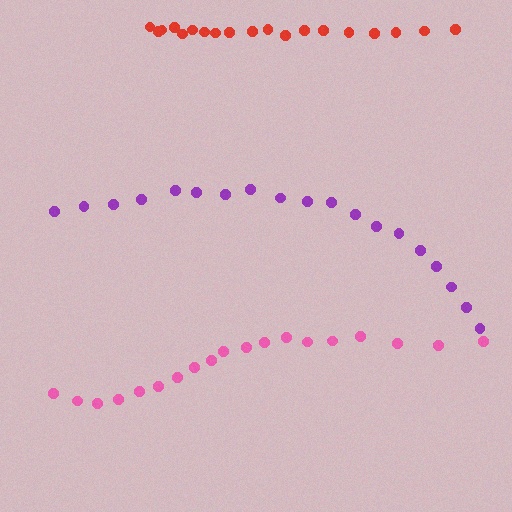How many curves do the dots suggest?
There are 3 distinct paths.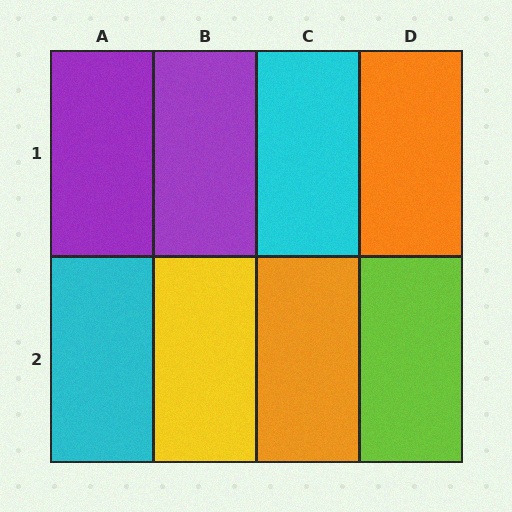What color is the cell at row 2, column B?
Yellow.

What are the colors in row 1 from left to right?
Purple, purple, cyan, orange.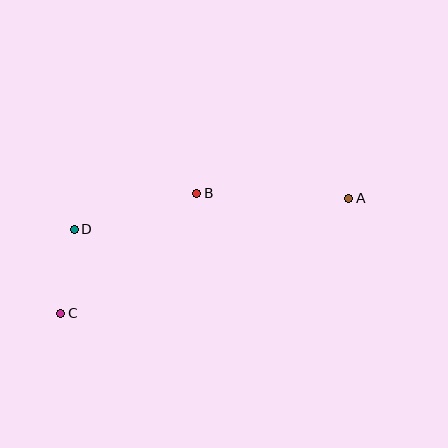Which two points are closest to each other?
Points C and D are closest to each other.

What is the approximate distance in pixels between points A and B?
The distance between A and B is approximately 152 pixels.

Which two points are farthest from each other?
Points A and C are farthest from each other.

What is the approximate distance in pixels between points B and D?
The distance between B and D is approximately 128 pixels.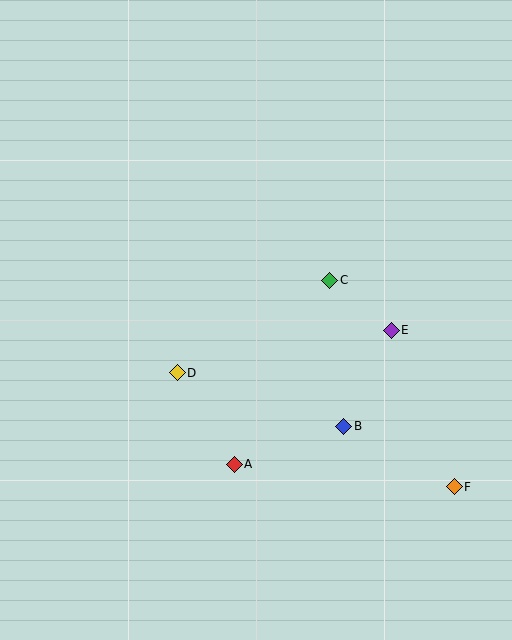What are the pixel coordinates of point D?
Point D is at (177, 373).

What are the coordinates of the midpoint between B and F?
The midpoint between B and F is at (399, 456).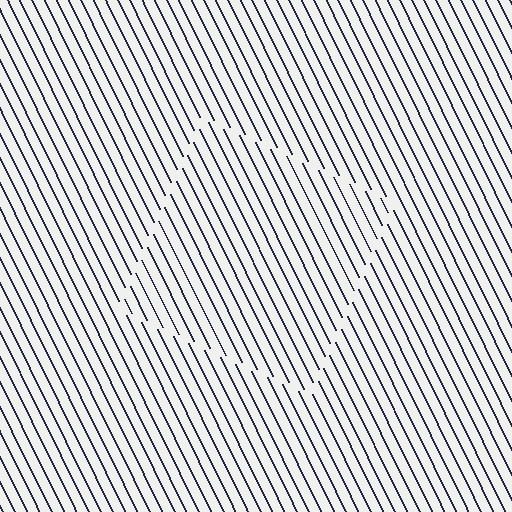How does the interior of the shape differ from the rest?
The interior of the shape contains the same grating, shifted by half a period — the contour is defined by the phase discontinuity where line-ends from the inner and outer gratings abut.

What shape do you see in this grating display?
An illusory square. The interior of the shape contains the same grating, shifted by half a period — the contour is defined by the phase discontinuity where line-ends from the inner and outer gratings abut.